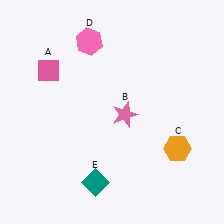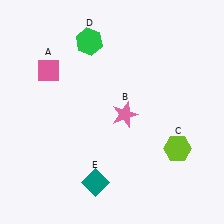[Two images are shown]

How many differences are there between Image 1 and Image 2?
There are 2 differences between the two images.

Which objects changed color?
C changed from orange to lime. D changed from pink to green.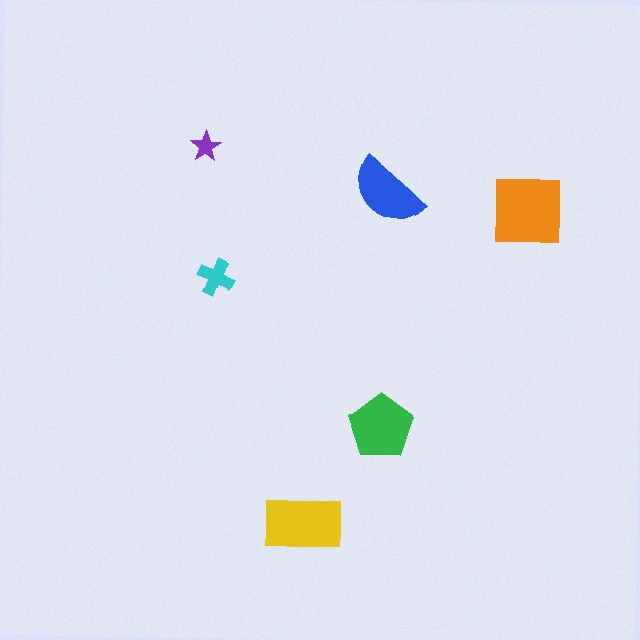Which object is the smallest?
The purple star.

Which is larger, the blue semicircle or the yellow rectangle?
The yellow rectangle.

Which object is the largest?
The orange square.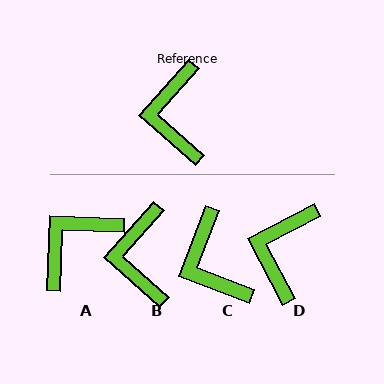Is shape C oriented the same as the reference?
No, it is off by about 21 degrees.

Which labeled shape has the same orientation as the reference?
B.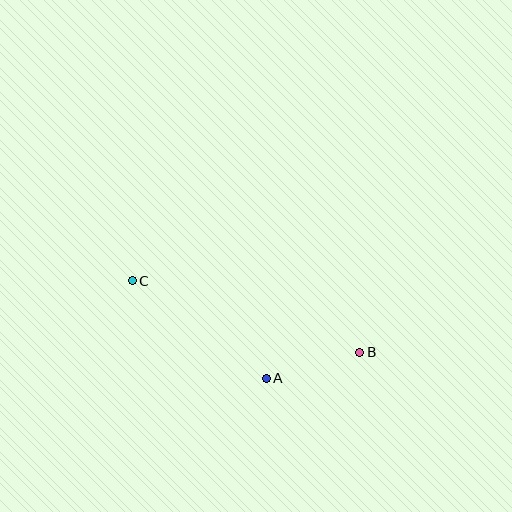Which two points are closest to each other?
Points A and B are closest to each other.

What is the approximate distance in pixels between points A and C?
The distance between A and C is approximately 166 pixels.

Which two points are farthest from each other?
Points B and C are farthest from each other.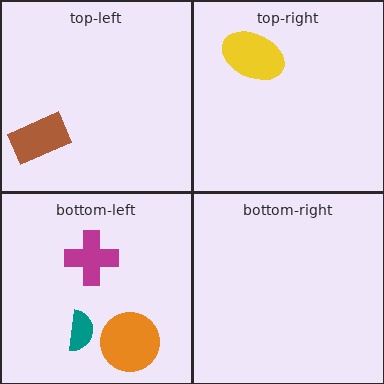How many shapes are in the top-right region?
1.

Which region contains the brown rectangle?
The top-left region.